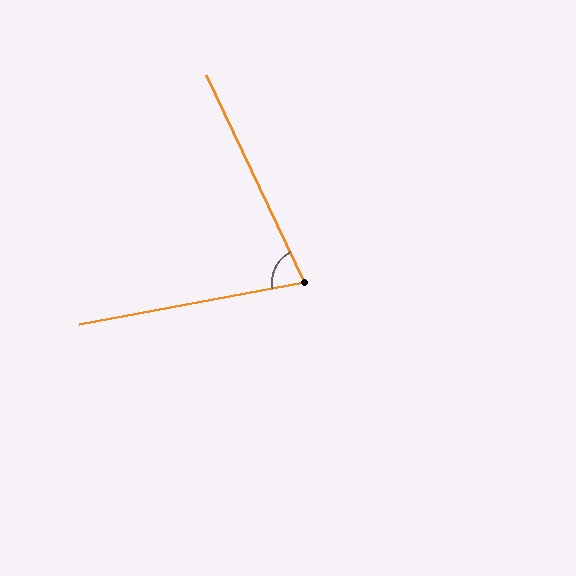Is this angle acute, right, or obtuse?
It is acute.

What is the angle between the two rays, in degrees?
Approximately 75 degrees.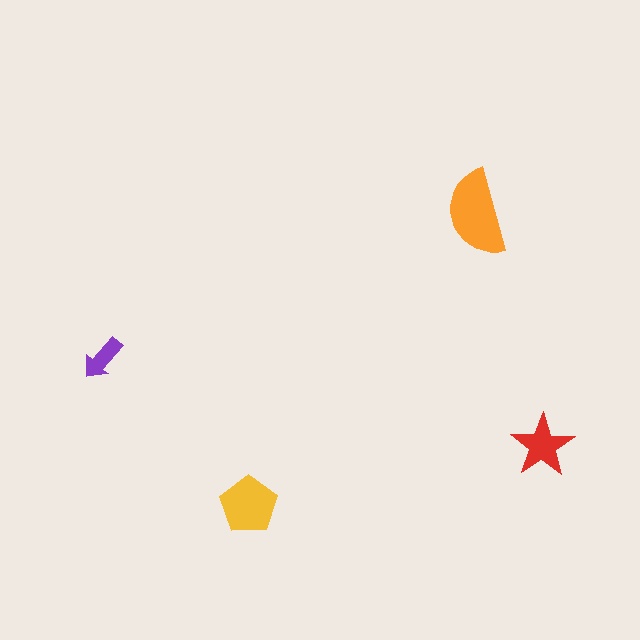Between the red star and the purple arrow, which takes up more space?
The red star.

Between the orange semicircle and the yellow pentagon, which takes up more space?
The orange semicircle.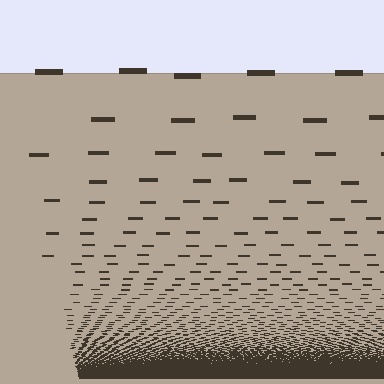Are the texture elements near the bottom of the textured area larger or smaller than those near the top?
Smaller. The gradient is inverted — elements near the bottom are smaller and denser.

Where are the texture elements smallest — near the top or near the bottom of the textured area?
Near the bottom.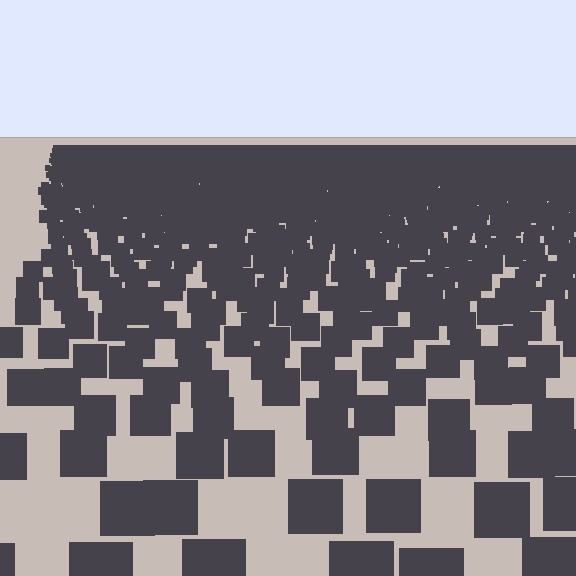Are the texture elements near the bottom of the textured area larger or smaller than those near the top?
Larger. Near the bottom, elements are closer to the viewer and appear at a bigger on-screen size.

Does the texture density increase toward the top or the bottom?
Density increases toward the top.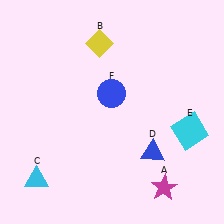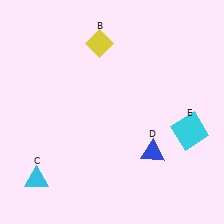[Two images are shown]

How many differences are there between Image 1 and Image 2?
There are 2 differences between the two images.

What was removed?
The magenta star (A), the blue circle (F) were removed in Image 2.